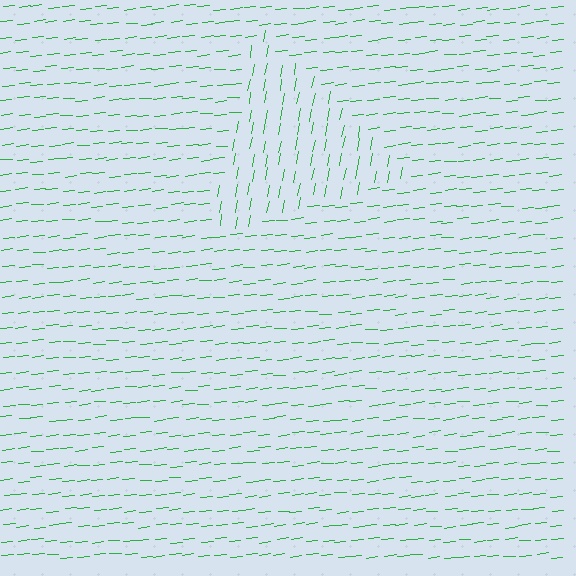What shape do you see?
I see a triangle.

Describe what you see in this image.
The image is filled with small green line segments. A triangle region in the image has lines oriented differently from the surrounding lines, creating a visible texture boundary.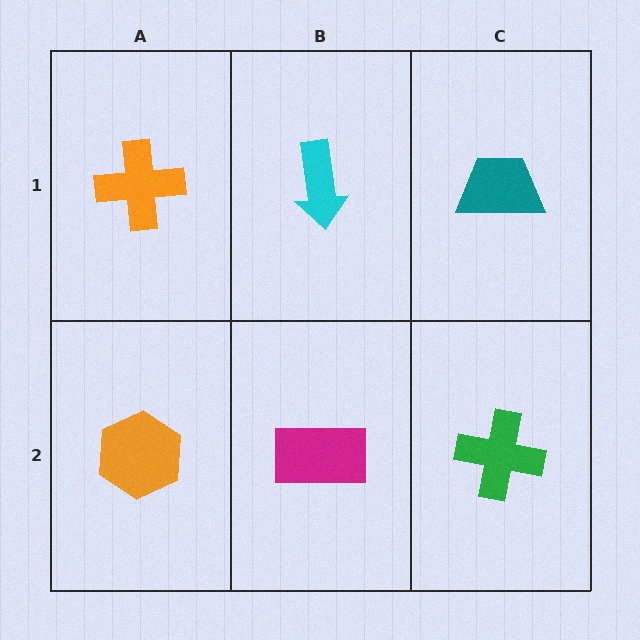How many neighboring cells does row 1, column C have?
2.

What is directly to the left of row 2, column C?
A magenta rectangle.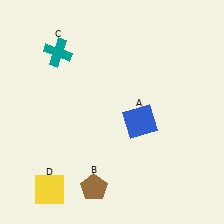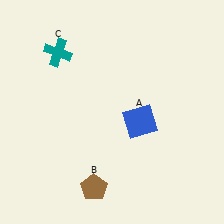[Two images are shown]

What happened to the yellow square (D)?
The yellow square (D) was removed in Image 2. It was in the bottom-left area of Image 1.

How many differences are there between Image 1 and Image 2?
There is 1 difference between the two images.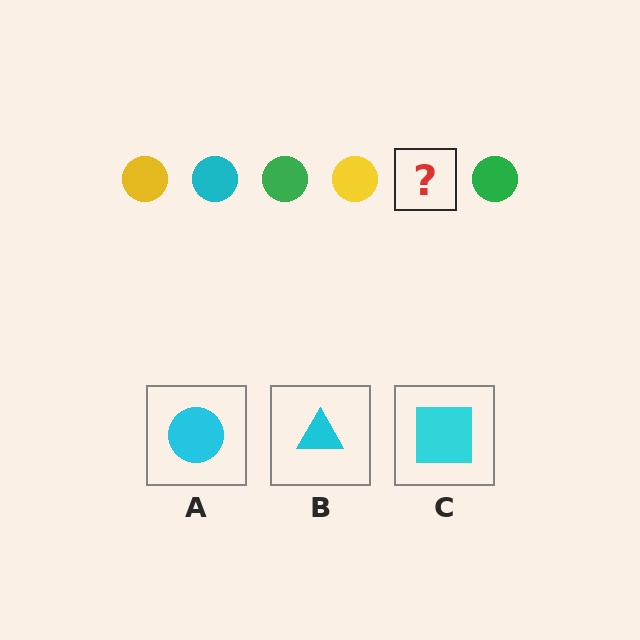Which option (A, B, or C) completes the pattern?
A.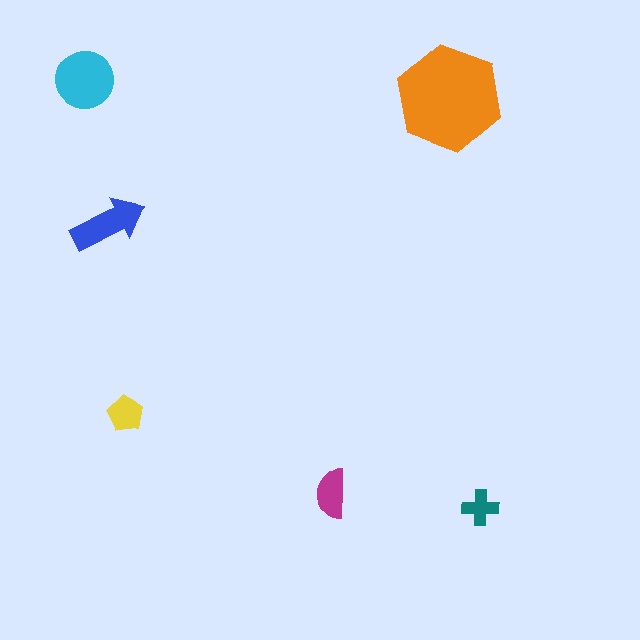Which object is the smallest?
The teal cross.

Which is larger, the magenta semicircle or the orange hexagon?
The orange hexagon.